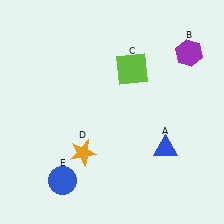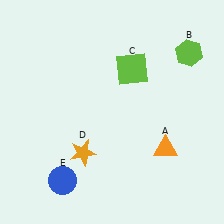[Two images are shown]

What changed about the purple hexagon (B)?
In Image 1, B is purple. In Image 2, it changed to lime.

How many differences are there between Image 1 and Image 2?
There are 2 differences between the two images.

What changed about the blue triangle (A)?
In Image 1, A is blue. In Image 2, it changed to orange.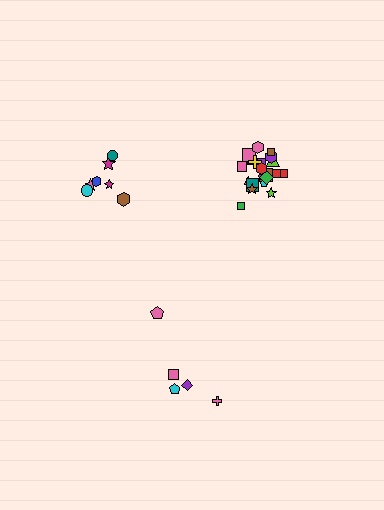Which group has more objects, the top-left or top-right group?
The top-right group.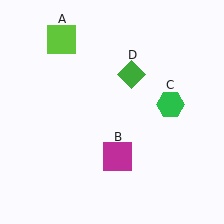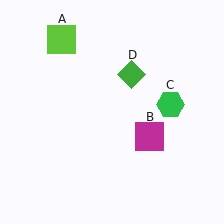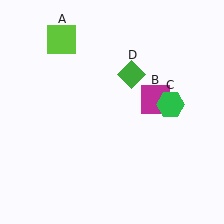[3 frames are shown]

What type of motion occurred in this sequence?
The magenta square (object B) rotated counterclockwise around the center of the scene.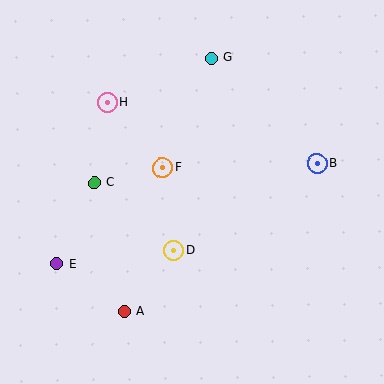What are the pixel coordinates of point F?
Point F is at (162, 168).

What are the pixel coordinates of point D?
Point D is at (174, 250).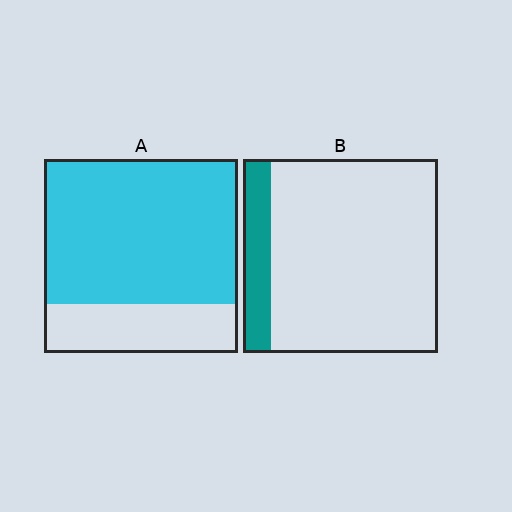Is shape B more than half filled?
No.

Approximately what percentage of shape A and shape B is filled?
A is approximately 75% and B is approximately 15%.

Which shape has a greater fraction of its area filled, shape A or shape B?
Shape A.